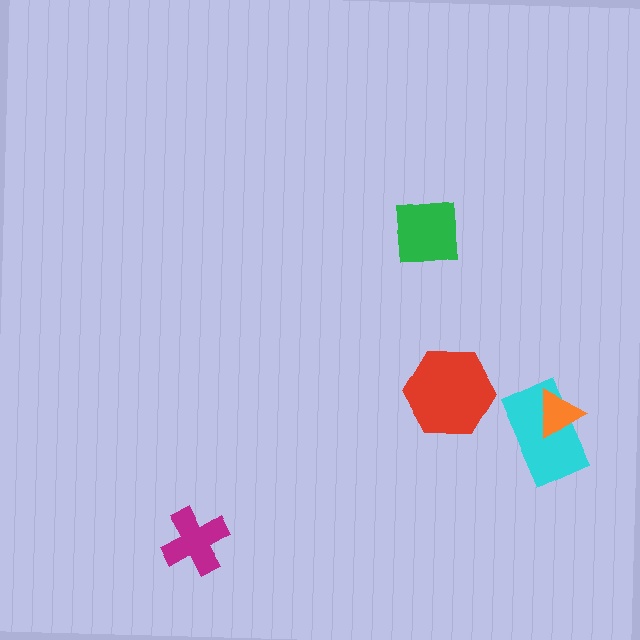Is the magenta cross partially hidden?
No, no other shape covers it.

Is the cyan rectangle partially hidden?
Yes, it is partially covered by another shape.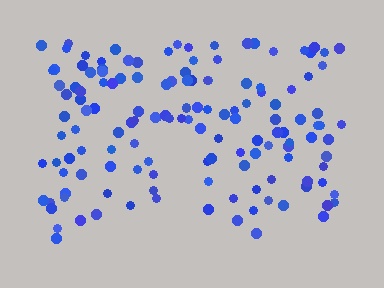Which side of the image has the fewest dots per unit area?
The bottom.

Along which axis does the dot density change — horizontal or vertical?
Vertical.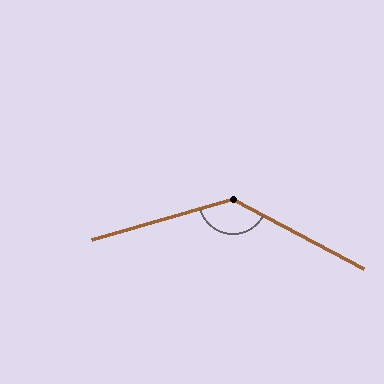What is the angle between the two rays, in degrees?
Approximately 136 degrees.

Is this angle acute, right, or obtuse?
It is obtuse.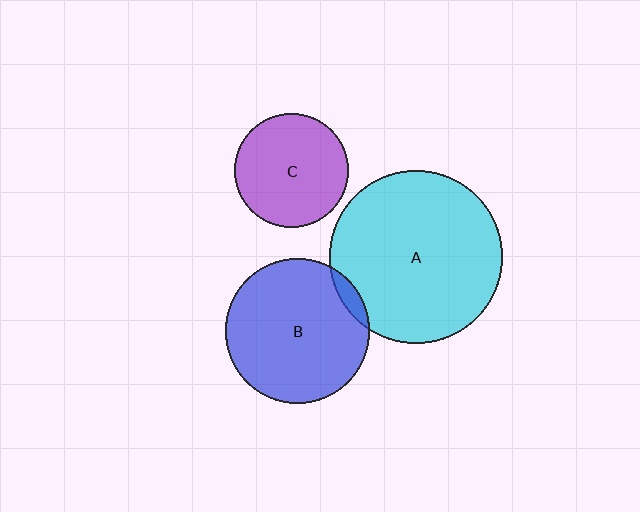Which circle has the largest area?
Circle A (cyan).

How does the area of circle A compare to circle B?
Approximately 1.4 times.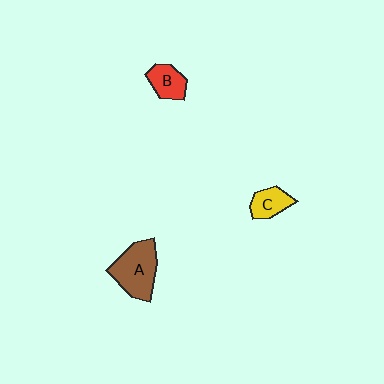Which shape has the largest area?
Shape A (brown).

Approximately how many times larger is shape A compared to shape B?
Approximately 1.9 times.